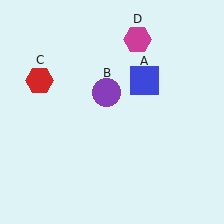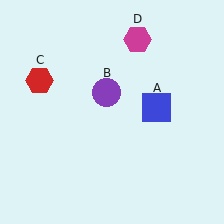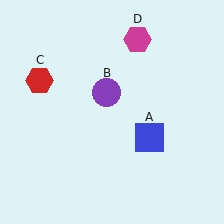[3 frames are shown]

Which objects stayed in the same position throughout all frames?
Purple circle (object B) and red hexagon (object C) and magenta hexagon (object D) remained stationary.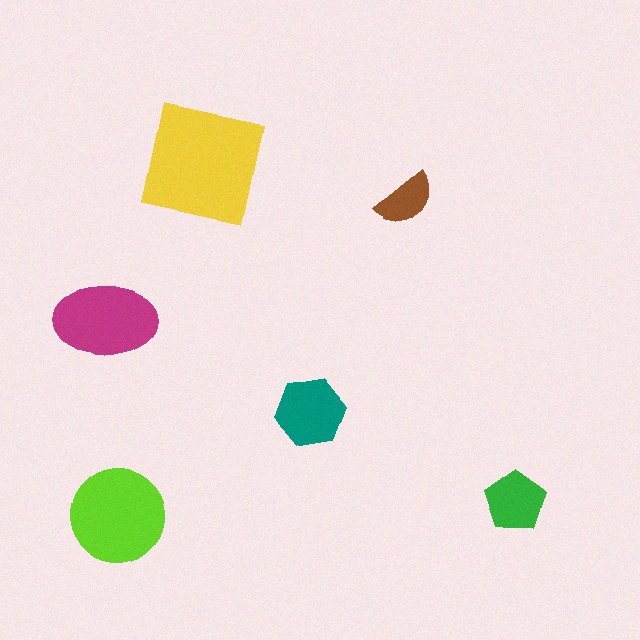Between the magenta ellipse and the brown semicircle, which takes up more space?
The magenta ellipse.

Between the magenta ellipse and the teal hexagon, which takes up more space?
The magenta ellipse.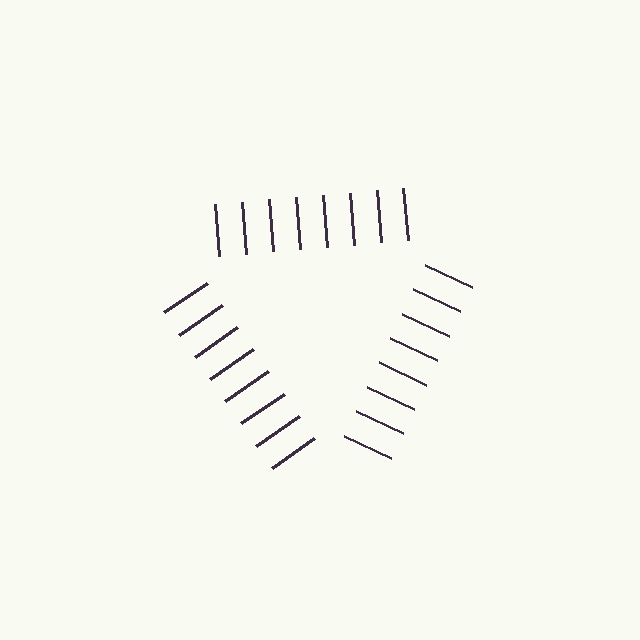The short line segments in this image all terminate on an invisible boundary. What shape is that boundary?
An illusory triangle — the line segments terminate on its edges but no continuous stroke is drawn.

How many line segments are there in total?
24 — 8 along each of the 3 edges.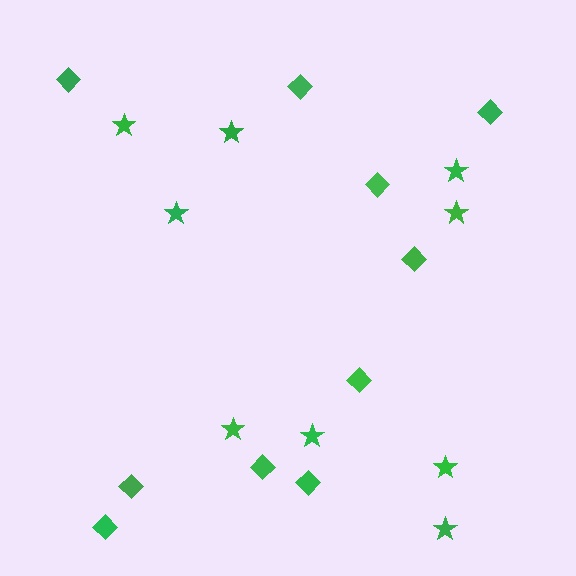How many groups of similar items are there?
There are 2 groups: one group of stars (9) and one group of diamonds (10).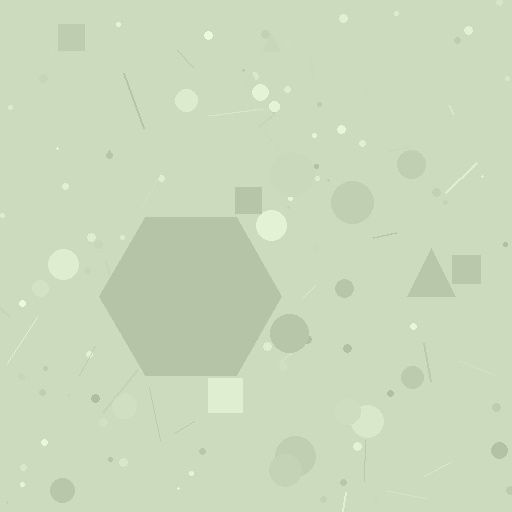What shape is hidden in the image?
A hexagon is hidden in the image.